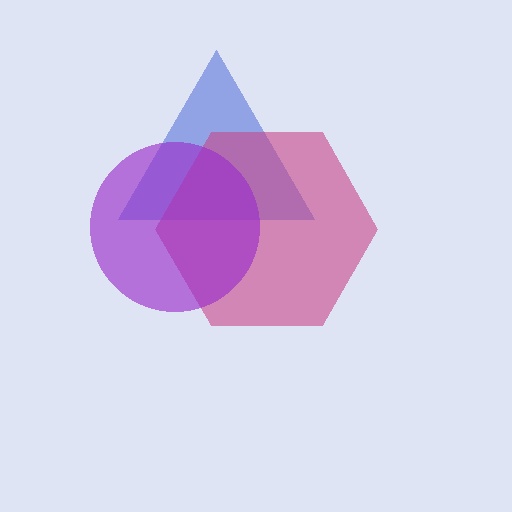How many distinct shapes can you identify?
There are 3 distinct shapes: a blue triangle, a magenta hexagon, a purple circle.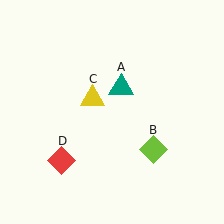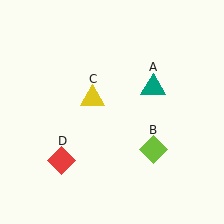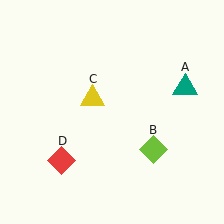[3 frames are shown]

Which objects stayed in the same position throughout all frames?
Lime diamond (object B) and yellow triangle (object C) and red diamond (object D) remained stationary.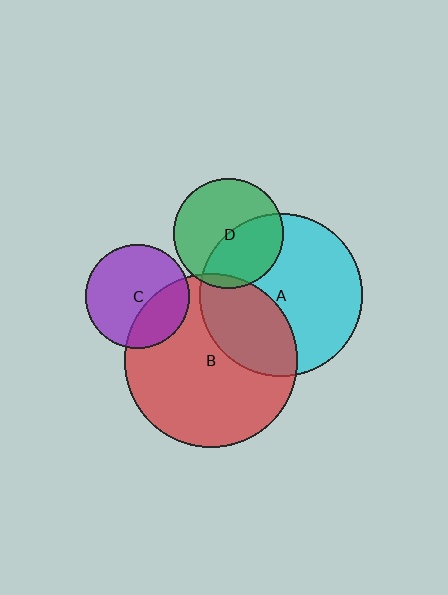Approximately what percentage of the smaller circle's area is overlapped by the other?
Approximately 35%.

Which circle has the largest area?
Circle B (red).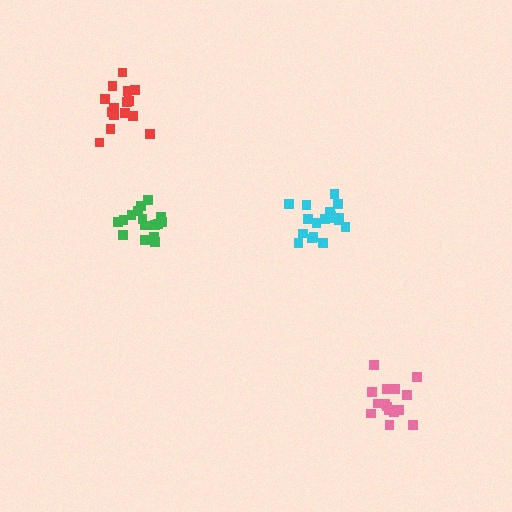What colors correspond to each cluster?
The clusters are colored: pink, green, cyan, red.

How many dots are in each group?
Group 1: 15 dots, Group 2: 16 dots, Group 3: 18 dots, Group 4: 15 dots (64 total).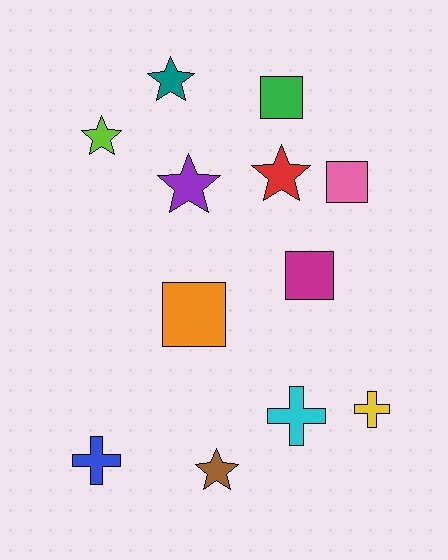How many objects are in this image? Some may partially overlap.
There are 12 objects.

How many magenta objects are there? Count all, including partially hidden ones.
There is 1 magenta object.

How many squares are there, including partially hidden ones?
There are 4 squares.